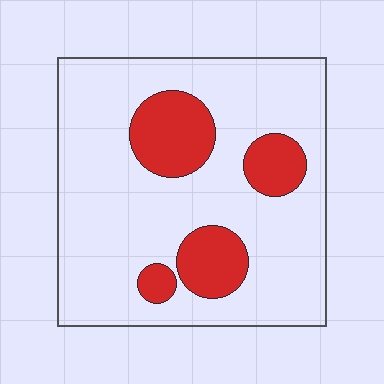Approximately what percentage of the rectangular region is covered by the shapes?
Approximately 20%.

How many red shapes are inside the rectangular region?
4.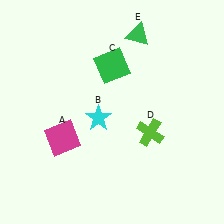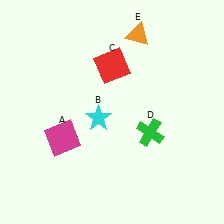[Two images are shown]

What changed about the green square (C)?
In Image 1, C is green. In Image 2, it changed to red.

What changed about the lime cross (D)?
In Image 1, D is lime. In Image 2, it changed to green.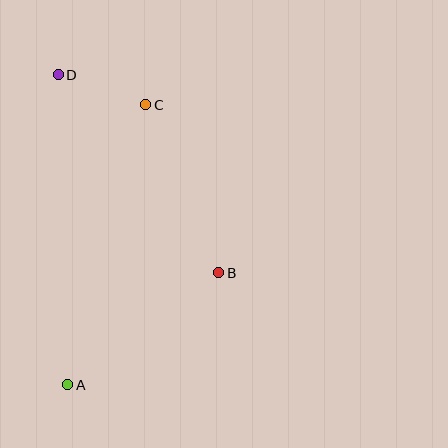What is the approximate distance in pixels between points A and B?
The distance between A and B is approximately 188 pixels.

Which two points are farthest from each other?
Points A and D are farthest from each other.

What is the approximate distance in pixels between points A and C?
The distance between A and C is approximately 291 pixels.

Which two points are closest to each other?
Points C and D are closest to each other.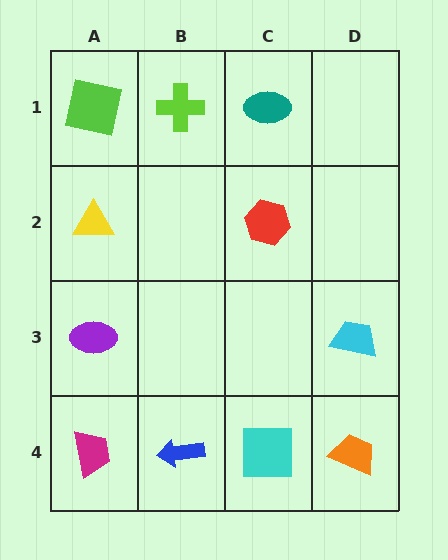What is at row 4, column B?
A blue arrow.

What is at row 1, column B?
A lime cross.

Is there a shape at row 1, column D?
No, that cell is empty.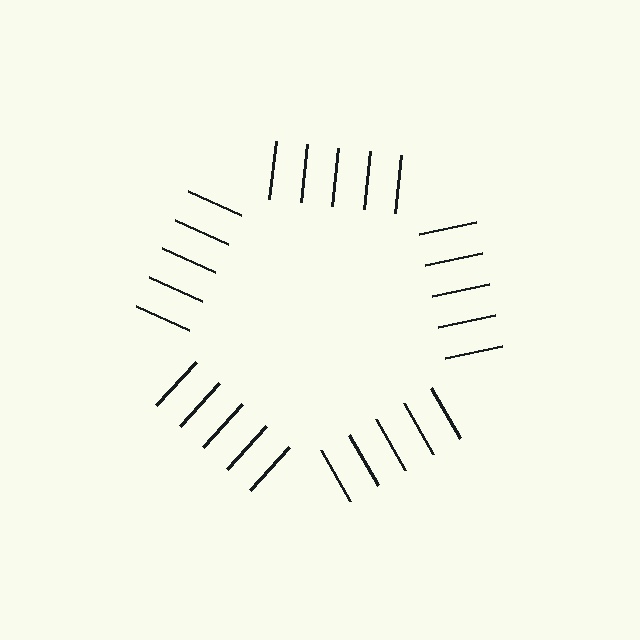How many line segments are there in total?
25 — 5 along each of the 5 edges.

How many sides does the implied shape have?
5 sides — the line-ends trace a pentagon.